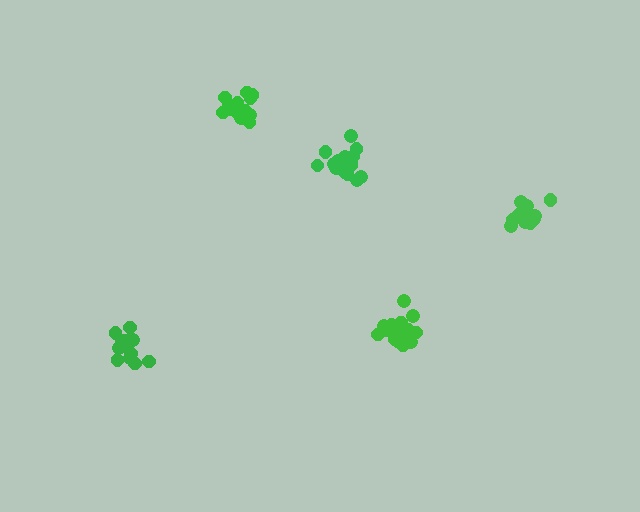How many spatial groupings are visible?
There are 5 spatial groupings.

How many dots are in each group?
Group 1: 18 dots, Group 2: 16 dots, Group 3: 13 dots, Group 4: 17 dots, Group 5: 12 dots (76 total).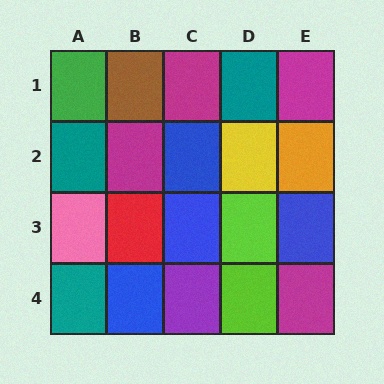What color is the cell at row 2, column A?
Teal.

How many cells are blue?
4 cells are blue.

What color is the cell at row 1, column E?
Magenta.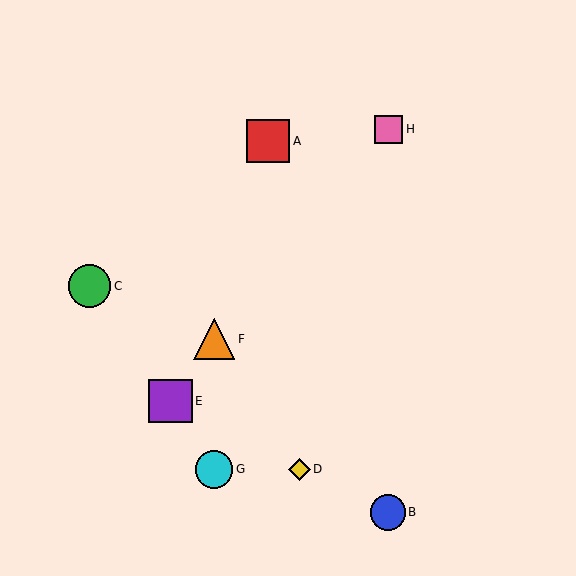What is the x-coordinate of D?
Object D is at x≈299.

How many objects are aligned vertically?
2 objects (F, G) are aligned vertically.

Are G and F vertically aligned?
Yes, both are at x≈214.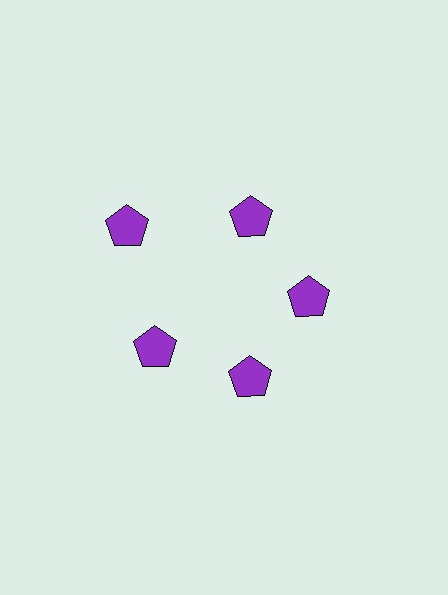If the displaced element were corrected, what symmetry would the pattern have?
It would have 5-fold rotational symmetry — the pattern would map onto itself every 72 degrees.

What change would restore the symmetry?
The symmetry would be restored by moving it inward, back onto the ring so that all 5 pentagons sit at equal angles and equal distance from the center.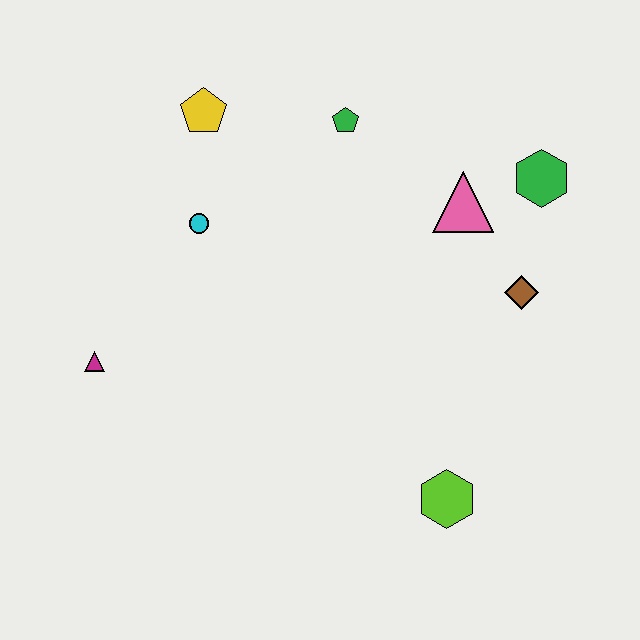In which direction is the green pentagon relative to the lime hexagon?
The green pentagon is above the lime hexagon.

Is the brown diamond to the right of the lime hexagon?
Yes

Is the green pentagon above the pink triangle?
Yes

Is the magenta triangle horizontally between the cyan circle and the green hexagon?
No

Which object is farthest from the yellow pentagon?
The lime hexagon is farthest from the yellow pentagon.